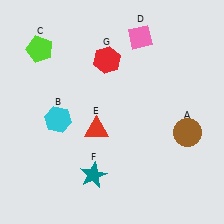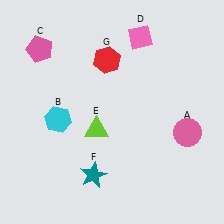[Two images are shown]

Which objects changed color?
A changed from brown to pink. C changed from lime to pink. E changed from red to lime.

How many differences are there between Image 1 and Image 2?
There are 3 differences between the two images.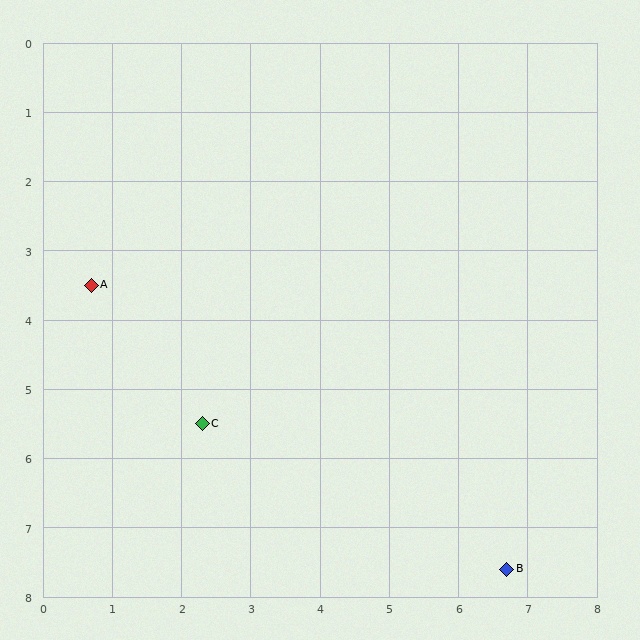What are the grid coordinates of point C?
Point C is at approximately (2.3, 5.5).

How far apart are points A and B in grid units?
Points A and B are about 7.3 grid units apart.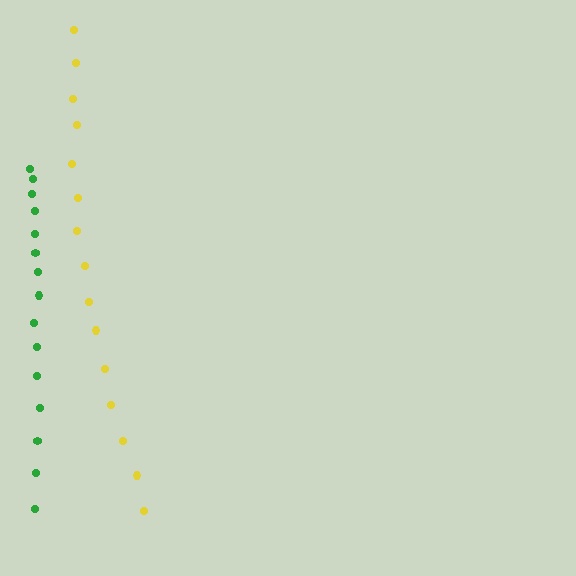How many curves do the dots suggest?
There are 2 distinct paths.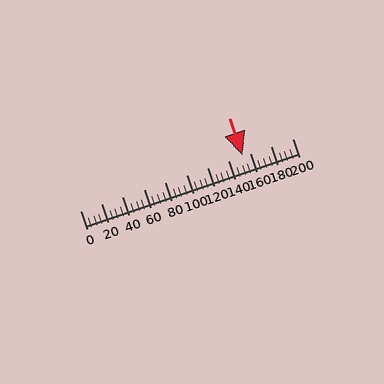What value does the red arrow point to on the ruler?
The red arrow points to approximately 153.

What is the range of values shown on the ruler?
The ruler shows values from 0 to 200.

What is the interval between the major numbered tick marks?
The major tick marks are spaced 20 units apart.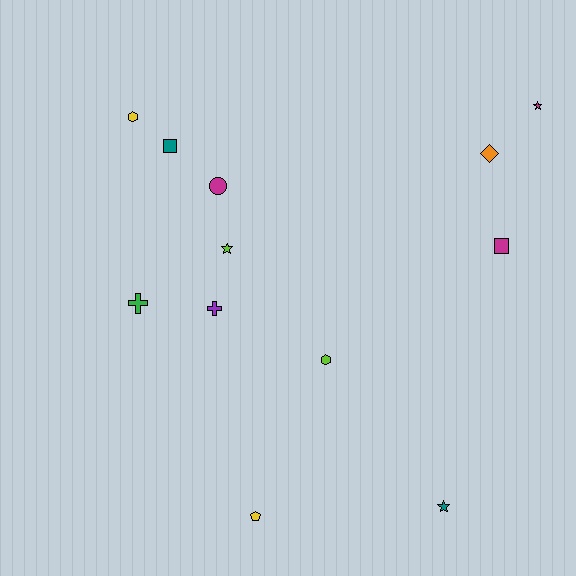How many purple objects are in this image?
There is 1 purple object.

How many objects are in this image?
There are 12 objects.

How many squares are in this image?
There are 2 squares.